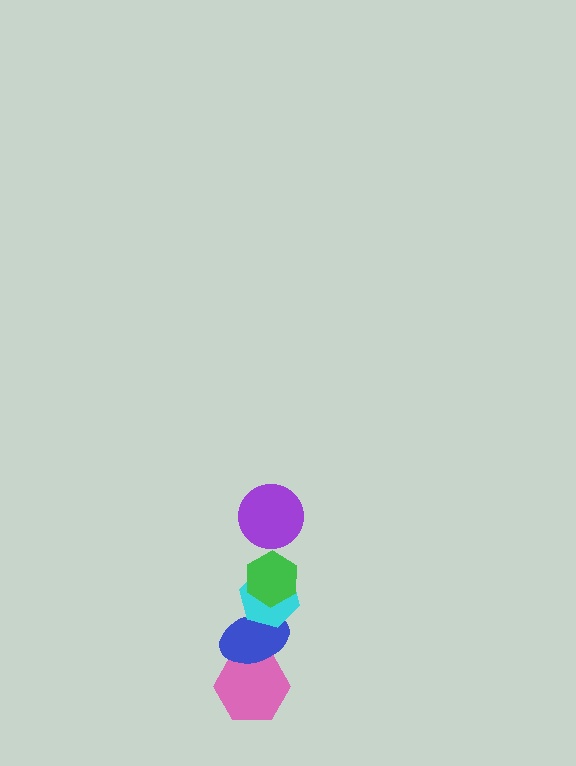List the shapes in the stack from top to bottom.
From top to bottom: the purple circle, the green hexagon, the cyan hexagon, the blue ellipse, the pink hexagon.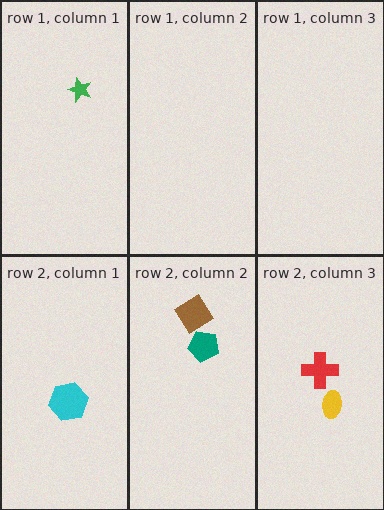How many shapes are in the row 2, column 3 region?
2.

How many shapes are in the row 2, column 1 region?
1.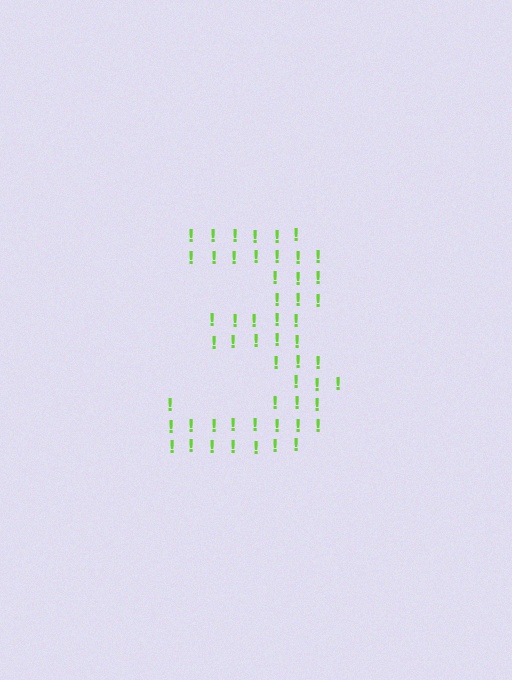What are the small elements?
The small elements are exclamation marks.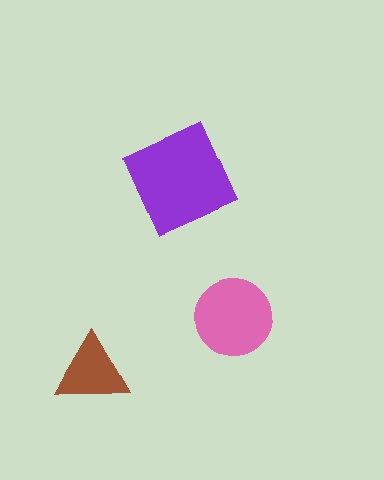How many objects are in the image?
There are 3 objects in the image.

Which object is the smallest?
The brown triangle.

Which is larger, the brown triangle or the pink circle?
The pink circle.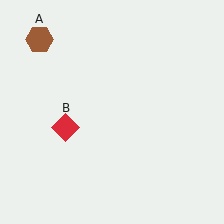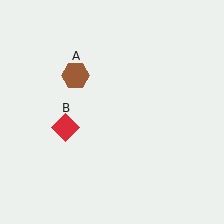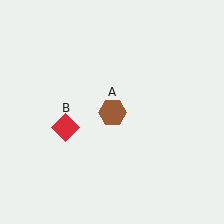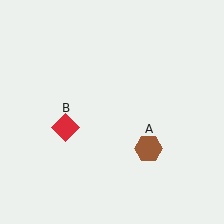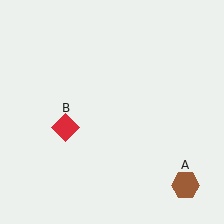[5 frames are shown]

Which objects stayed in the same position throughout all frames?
Red diamond (object B) remained stationary.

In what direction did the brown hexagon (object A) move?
The brown hexagon (object A) moved down and to the right.